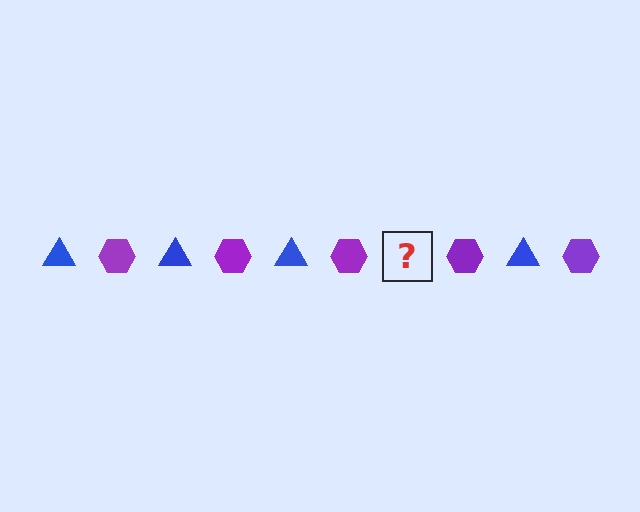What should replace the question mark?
The question mark should be replaced with a blue triangle.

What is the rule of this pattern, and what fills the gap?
The rule is that the pattern alternates between blue triangle and purple hexagon. The gap should be filled with a blue triangle.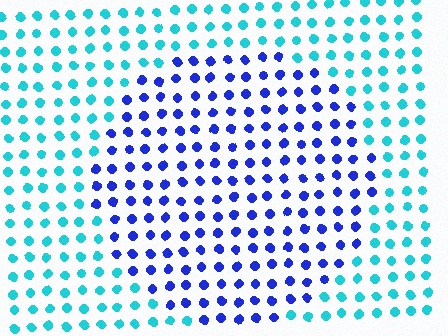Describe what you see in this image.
The image is filled with small cyan elements in a uniform arrangement. A circle-shaped region is visible where the elements are tinted to a slightly different hue, forming a subtle color boundary.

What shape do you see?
I see a circle.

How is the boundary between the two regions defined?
The boundary is defined purely by a slight shift in hue (about 53 degrees). Spacing, size, and orientation are identical on both sides.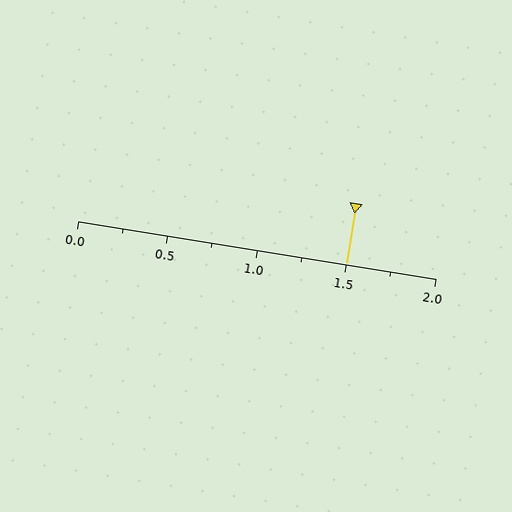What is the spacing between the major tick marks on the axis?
The major ticks are spaced 0.5 apart.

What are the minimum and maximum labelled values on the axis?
The axis runs from 0.0 to 2.0.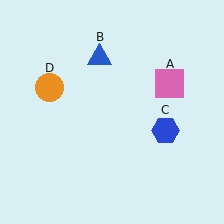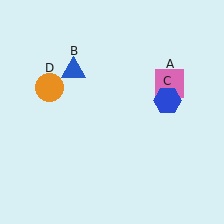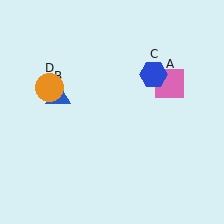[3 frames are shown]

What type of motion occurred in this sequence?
The blue triangle (object B), blue hexagon (object C) rotated counterclockwise around the center of the scene.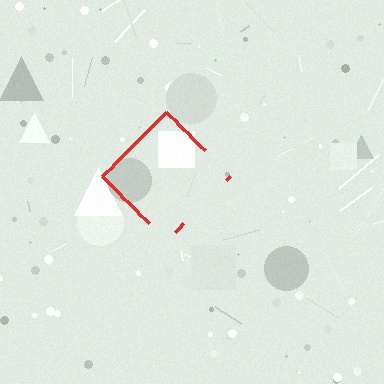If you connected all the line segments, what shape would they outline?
They would outline a diamond.